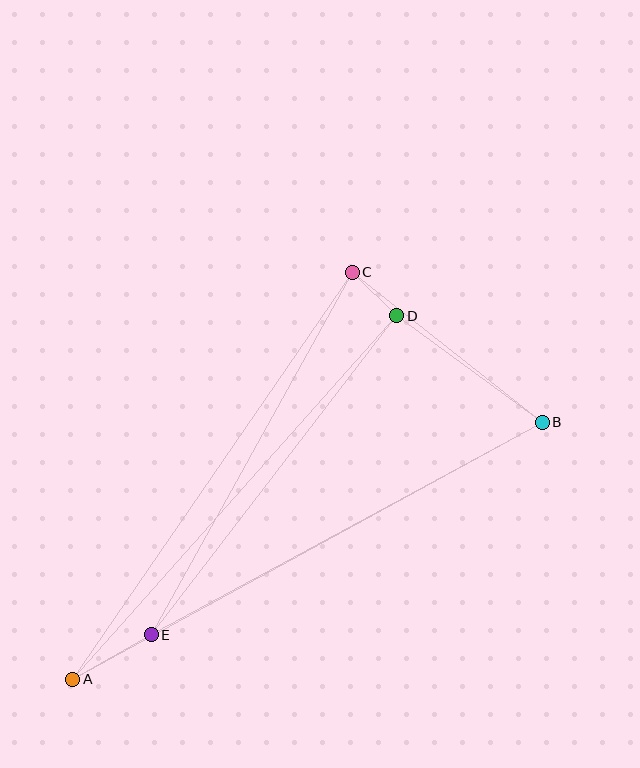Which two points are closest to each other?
Points C and D are closest to each other.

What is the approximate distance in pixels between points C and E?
The distance between C and E is approximately 414 pixels.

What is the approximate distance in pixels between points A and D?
The distance between A and D is approximately 487 pixels.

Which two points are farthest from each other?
Points A and B are farthest from each other.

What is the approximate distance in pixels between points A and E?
The distance between A and E is approximately 90 pixels.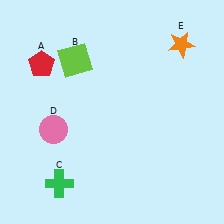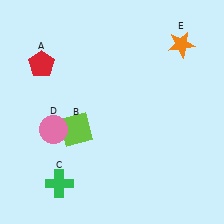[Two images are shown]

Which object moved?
The lime square (B) moved down.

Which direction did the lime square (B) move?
The lime square (B) moved down.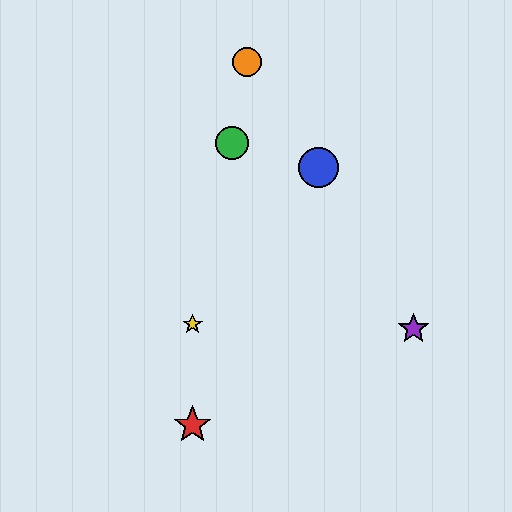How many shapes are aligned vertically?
2 shapes (the red star, the yellow star) are aligned vertically.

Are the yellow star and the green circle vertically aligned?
No, the yellow star is at x≈193 and the green circle is at x≈232.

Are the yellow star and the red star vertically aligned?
Yes, both are at x≈193.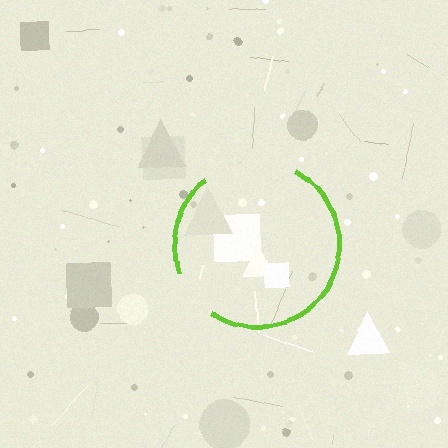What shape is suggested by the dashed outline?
The dashed outline suggests a circle.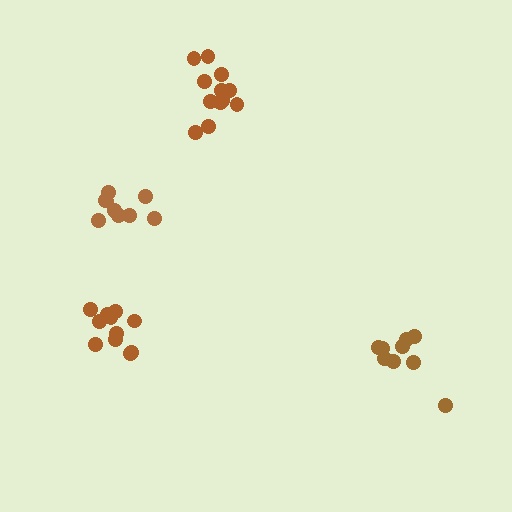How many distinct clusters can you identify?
There are 4 distinct clusters.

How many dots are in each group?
Group 1: 12 dots, Group 2: 9 dots, Group 3: 9 dots, Group 4: 11 dots (41 total).